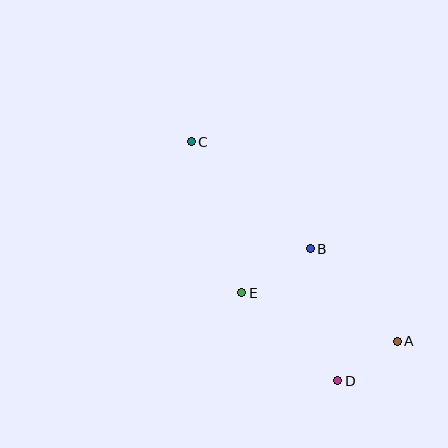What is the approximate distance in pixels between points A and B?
The distance between A and B is approximately 127 pixels.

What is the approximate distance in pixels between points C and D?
The distance between C and D is approximately 280 pixels.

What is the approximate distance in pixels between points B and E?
The distance between B and E is approximately 82 pixels.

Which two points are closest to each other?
Points A and D are closest to each other.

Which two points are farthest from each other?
Points A and C are farthest from each other.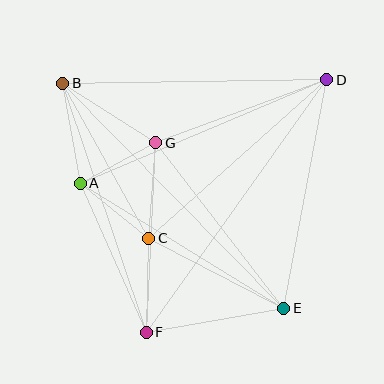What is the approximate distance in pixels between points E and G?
The distance between E and G is approximately 209 pixels.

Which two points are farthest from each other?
Points B and E are farthest from each other.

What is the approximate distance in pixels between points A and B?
The distance between A and B is approximately 101 pixels.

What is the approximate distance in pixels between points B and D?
The distance between B and D is approximately 264 pixels.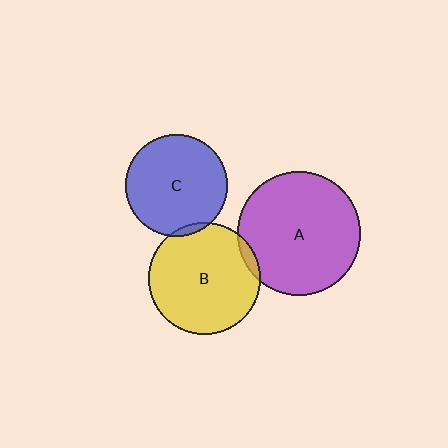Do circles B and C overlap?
Yes.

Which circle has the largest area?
Circle A (purple).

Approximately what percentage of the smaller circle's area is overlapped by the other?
Approximately 5%.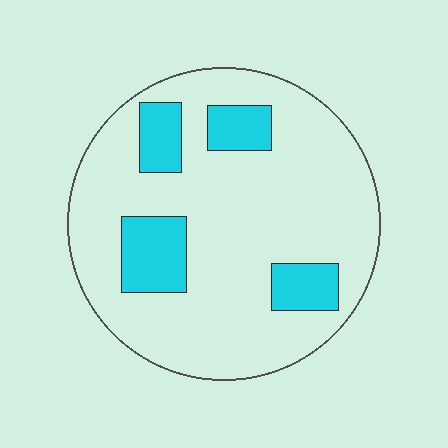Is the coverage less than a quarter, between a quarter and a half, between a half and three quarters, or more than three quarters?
Less than a quarter.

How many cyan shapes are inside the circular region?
4.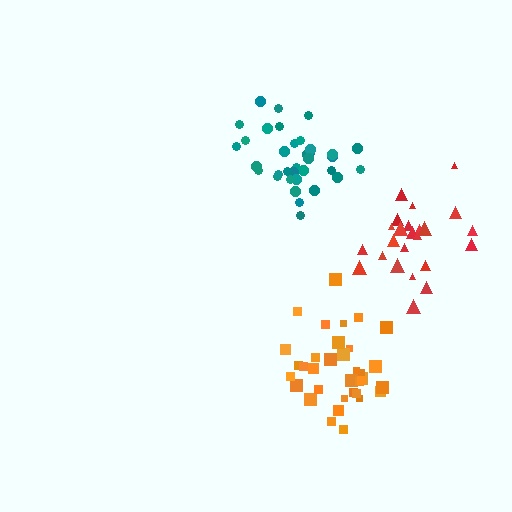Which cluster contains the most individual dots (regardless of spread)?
Teal (35).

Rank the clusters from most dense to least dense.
teal, orange, red.